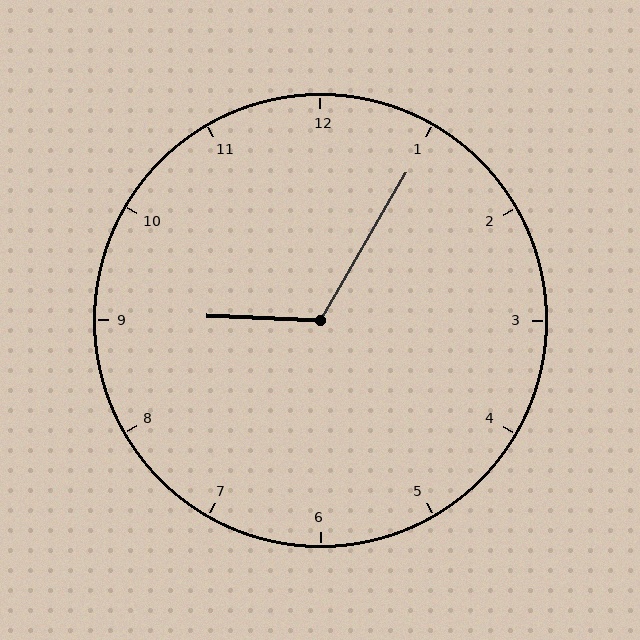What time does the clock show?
9:05.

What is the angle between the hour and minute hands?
Approximately 118 degrees.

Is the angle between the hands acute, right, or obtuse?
It is obtuse.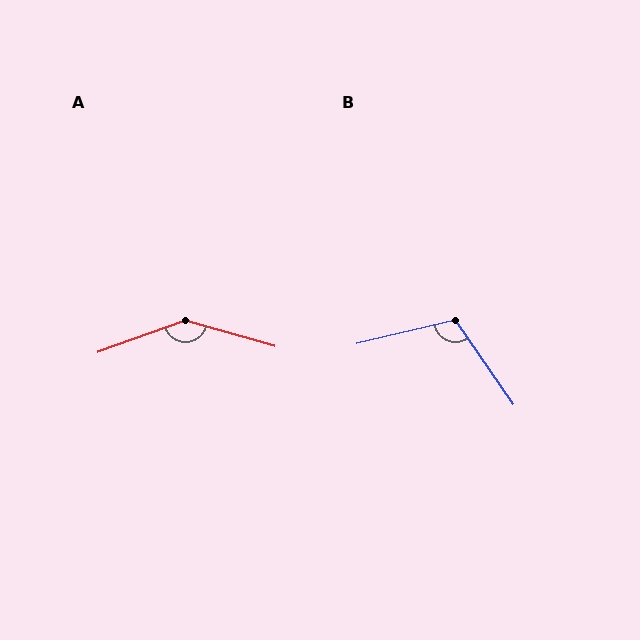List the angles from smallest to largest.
B (111°), A (144°).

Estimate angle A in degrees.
Approximately 144 degrees.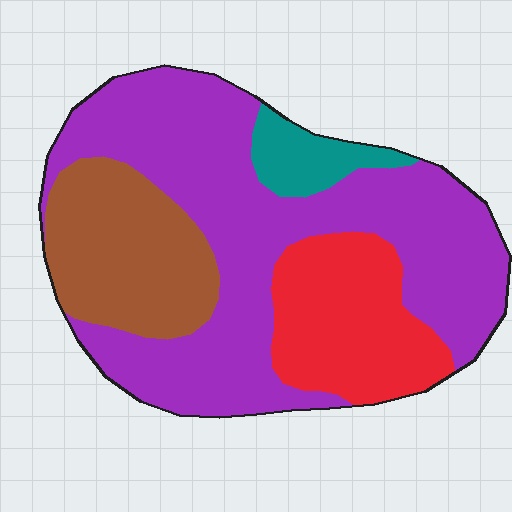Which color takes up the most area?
Purple, at roughly 55%.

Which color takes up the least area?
Teal, at roughly 5%.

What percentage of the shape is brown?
Brown takes up between a sixth and a third of the shape.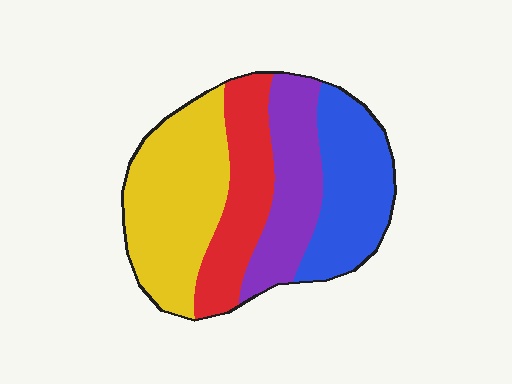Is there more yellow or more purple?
Yellow.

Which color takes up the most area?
Yellow, at roughly 35%.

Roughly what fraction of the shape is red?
Red takes up about one fifth (1/5) of the shape.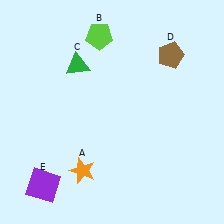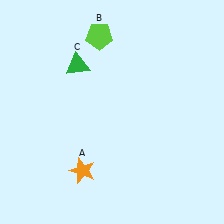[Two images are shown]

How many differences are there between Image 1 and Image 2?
There are 2 differences between the two images.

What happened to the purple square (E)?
The purple square (E) was removed in Image 2. It was in the bottom-left area of Image 1.